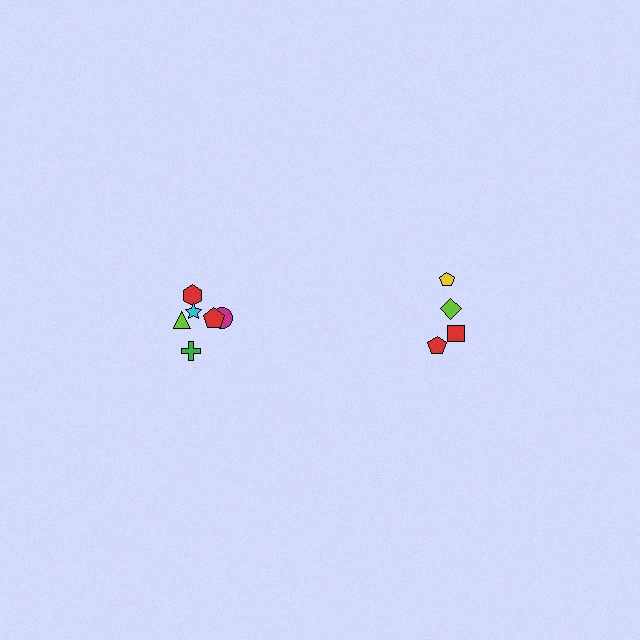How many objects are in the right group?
There are 4 objects.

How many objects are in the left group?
There are 6 objects.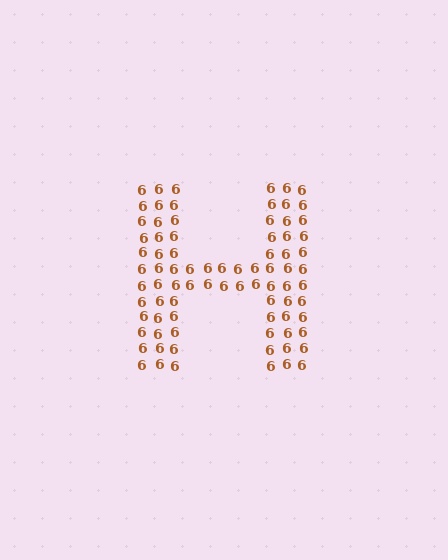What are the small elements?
The small elements are digit 6's.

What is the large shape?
The large shape is the letter H.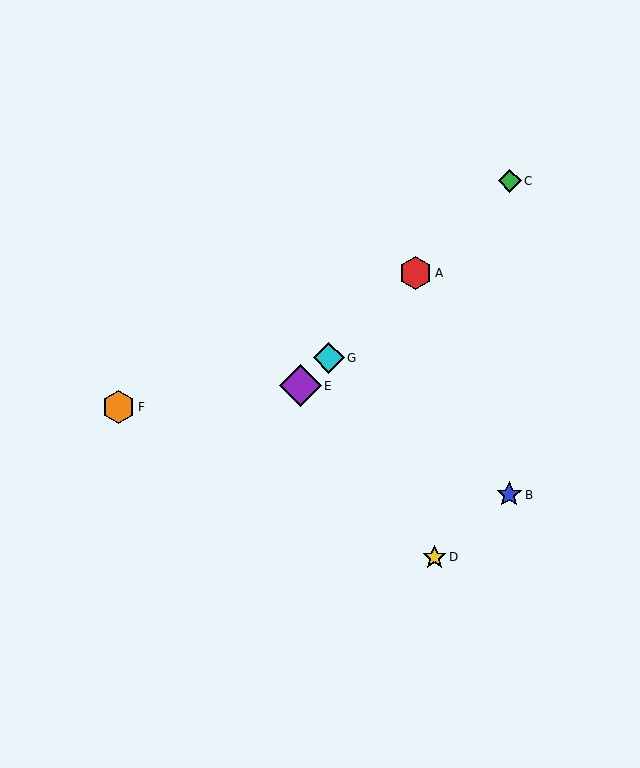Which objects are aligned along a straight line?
Objects A, C, E, G are aligned along a straight line.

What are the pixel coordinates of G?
Object G is at (329, 358).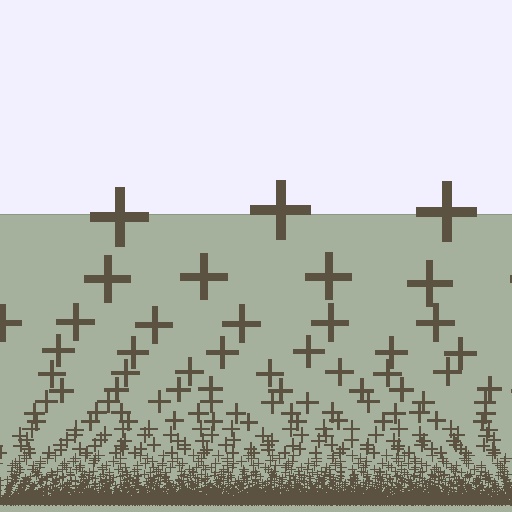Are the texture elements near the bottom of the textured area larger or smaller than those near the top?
Smaller. The gradient is inverted — elements near the bottom are smaller and denser.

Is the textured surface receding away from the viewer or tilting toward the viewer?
The surface appears to tilt toward the viewer. Texture elements get larger and sparser toward the top.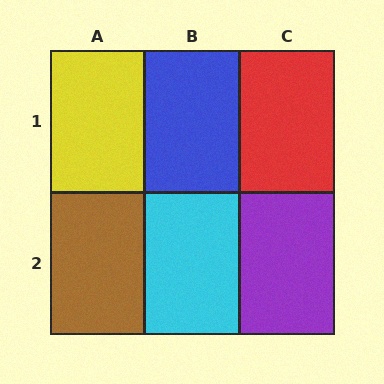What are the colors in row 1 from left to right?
Yellow, blue, red.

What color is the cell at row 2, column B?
Cyan.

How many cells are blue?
1 cell is blue.